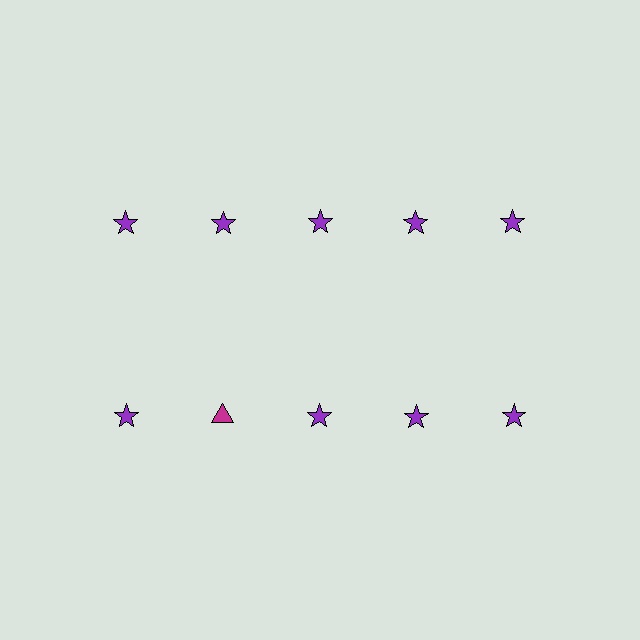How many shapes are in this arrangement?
There are 10 shapes arranged in a grid pattern.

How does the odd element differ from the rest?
It differs in both color (magenta instead of purple) and shape (triangle instead of star).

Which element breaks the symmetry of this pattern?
The magenta triangle in the second row, second from left column breaks the symmetry. All other shapes are purple stars.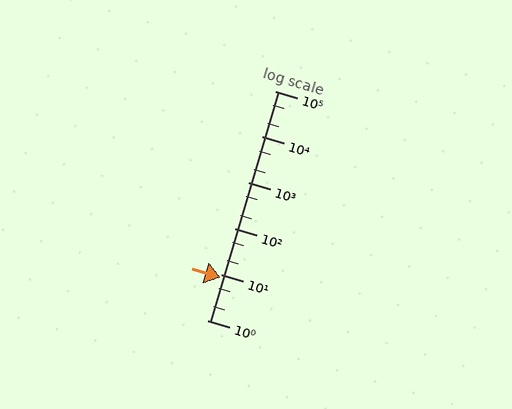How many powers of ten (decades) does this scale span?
The scale spans 5 decades, from 1 to 100000.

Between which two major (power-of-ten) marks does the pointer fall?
The pointer is between 1 and 10.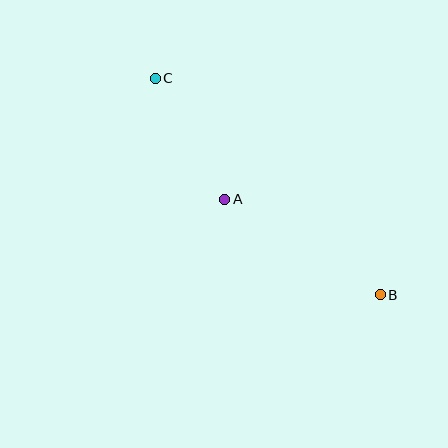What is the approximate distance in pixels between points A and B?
The distance between A and B is approximately 183 pixels.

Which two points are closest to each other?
Points A and C are closest to each other.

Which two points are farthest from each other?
Points B and C are farthest from each other.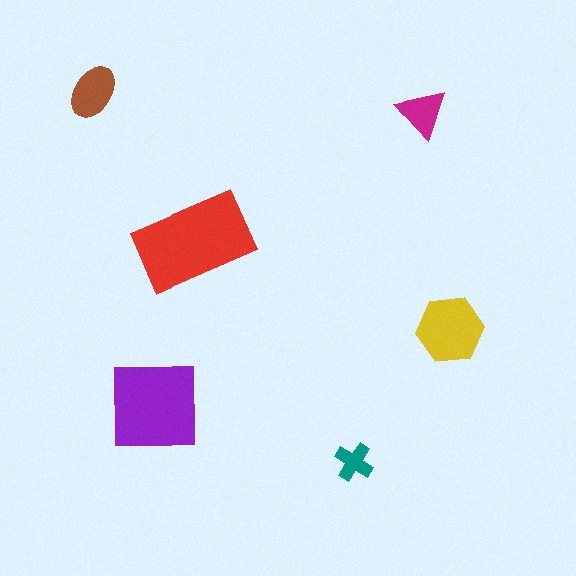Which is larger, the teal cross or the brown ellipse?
The brown ellipse.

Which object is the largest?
The red rectangle.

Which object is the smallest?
The teal cross.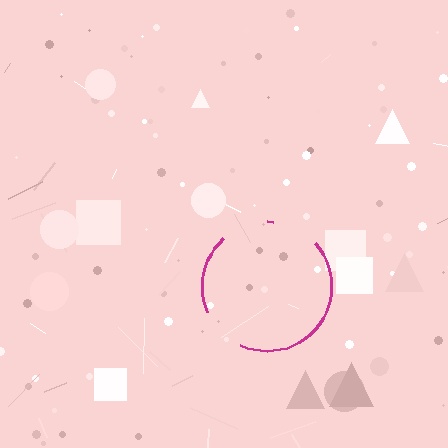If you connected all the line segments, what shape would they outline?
They would outline a circle.